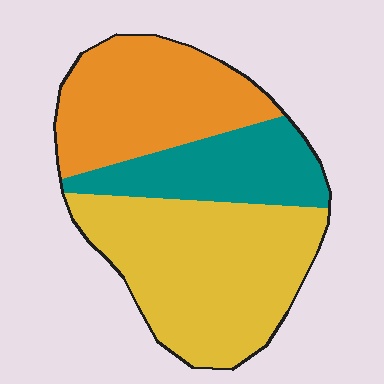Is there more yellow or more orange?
Yellow.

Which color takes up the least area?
Teal, at roughly 20%.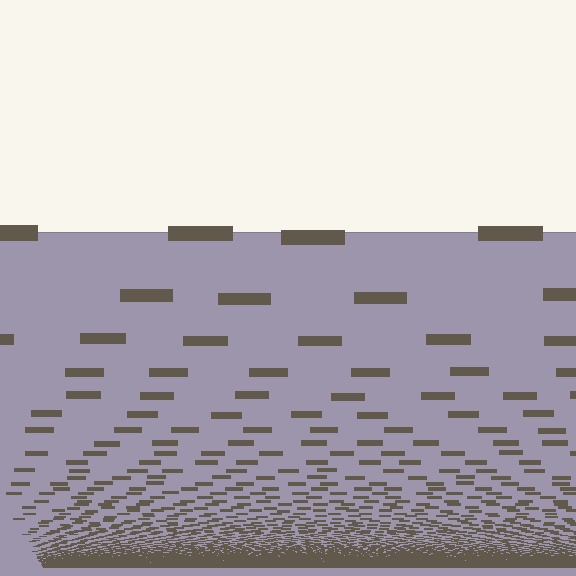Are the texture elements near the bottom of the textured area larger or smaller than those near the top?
Smaller. The gradient is inverted — elements near the bottom are smaller and denser.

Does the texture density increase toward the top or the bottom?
Density increases toward the bottom.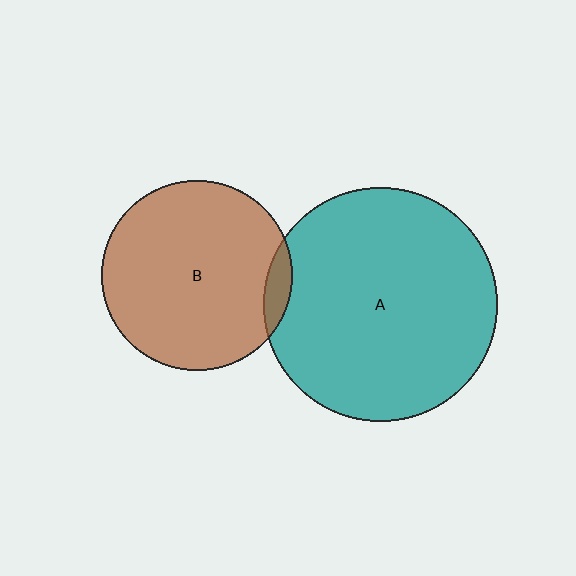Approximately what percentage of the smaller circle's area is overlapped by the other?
Approximately 5%.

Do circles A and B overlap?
Yes.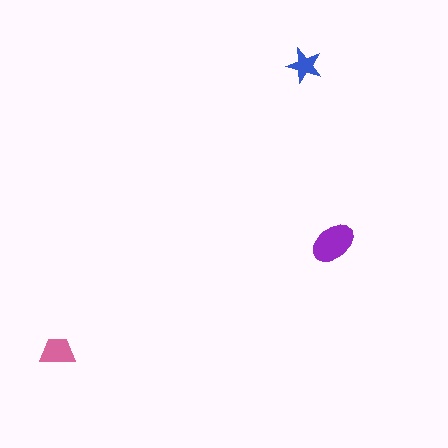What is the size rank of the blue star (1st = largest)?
3rd.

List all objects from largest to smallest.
The purple ellipse, the pink trapezoid, the blue star.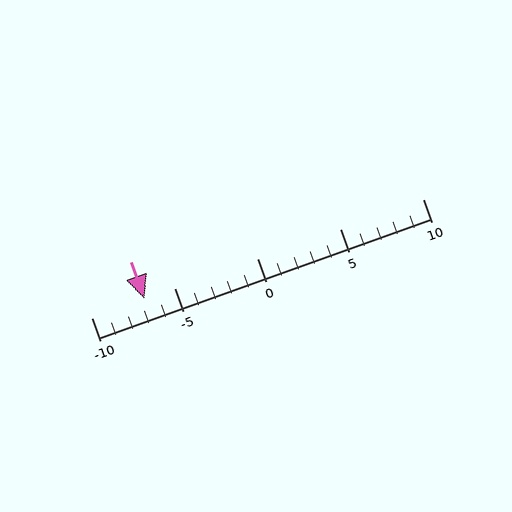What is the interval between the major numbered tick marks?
The major tick marks are spaced 5 units apart.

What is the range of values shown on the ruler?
The ruler shows values from -10 to 10.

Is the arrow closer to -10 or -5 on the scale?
The arrow is closer to -5.